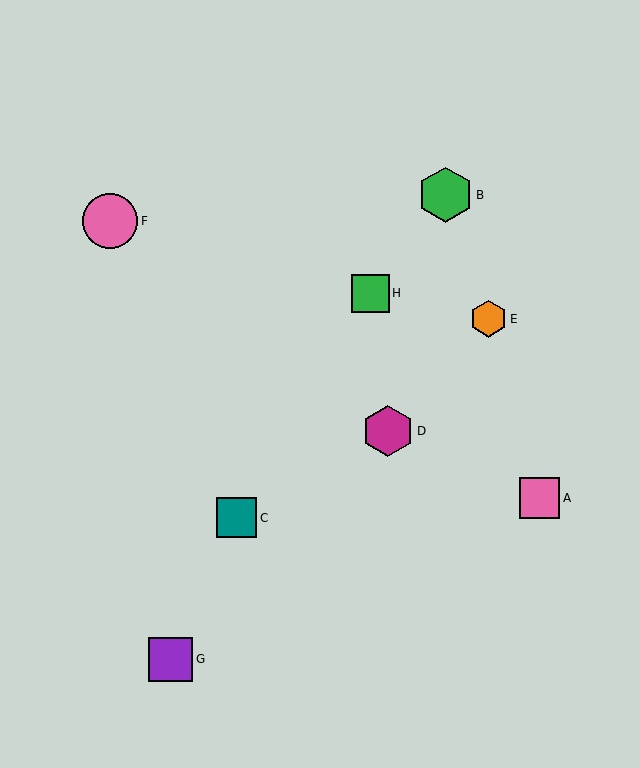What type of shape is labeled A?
Shape A is a pink square.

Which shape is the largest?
The green hexagon (labeled B) is the largest.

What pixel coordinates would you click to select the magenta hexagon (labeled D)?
Click at (388, 431) to select the magenta hexagon D.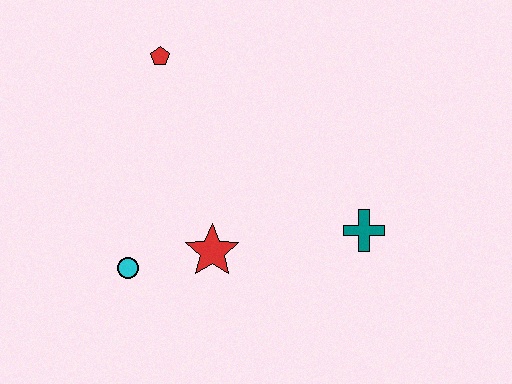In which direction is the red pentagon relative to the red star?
The red pentagon is above the red star.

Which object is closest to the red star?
The cyan circle is closest to the red star.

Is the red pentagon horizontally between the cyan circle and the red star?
Yes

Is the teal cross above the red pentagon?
No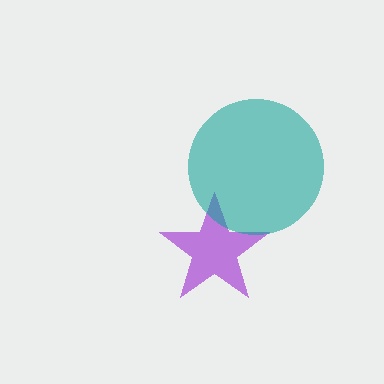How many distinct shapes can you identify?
There are 2 distinct shapes: a purple star, a teal circle.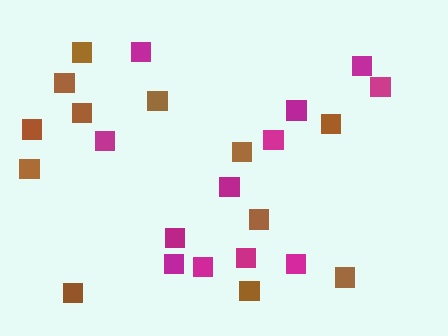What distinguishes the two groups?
There are 2 groups: one group of magenta squares (12) and one group of brown squares (12).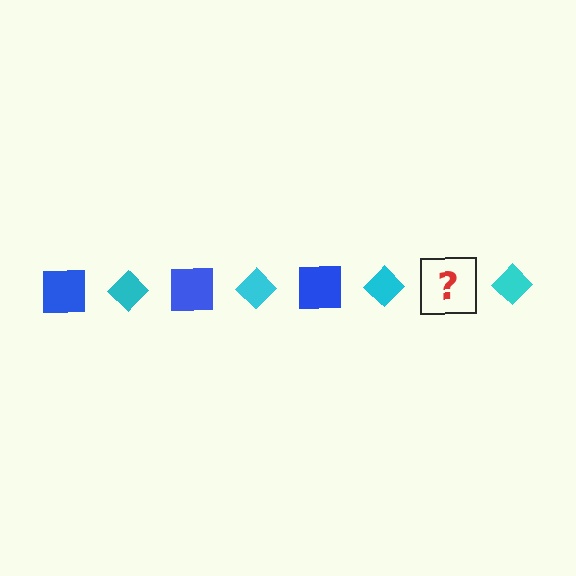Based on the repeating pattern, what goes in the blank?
The blank should be a blue square.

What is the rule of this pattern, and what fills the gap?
The rule is that the pattern alternates between blue square and cyan diamond. The gap should be filled with a blue square.